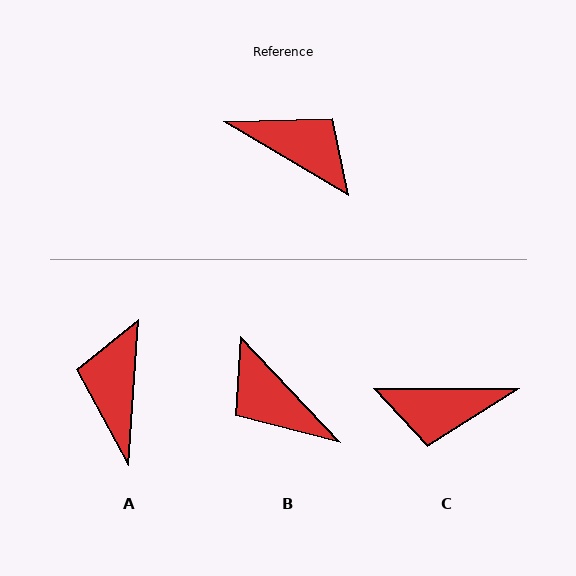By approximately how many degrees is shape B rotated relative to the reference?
Approximately 164 degrees counter-clockwise.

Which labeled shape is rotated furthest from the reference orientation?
B, about 164 degrees away.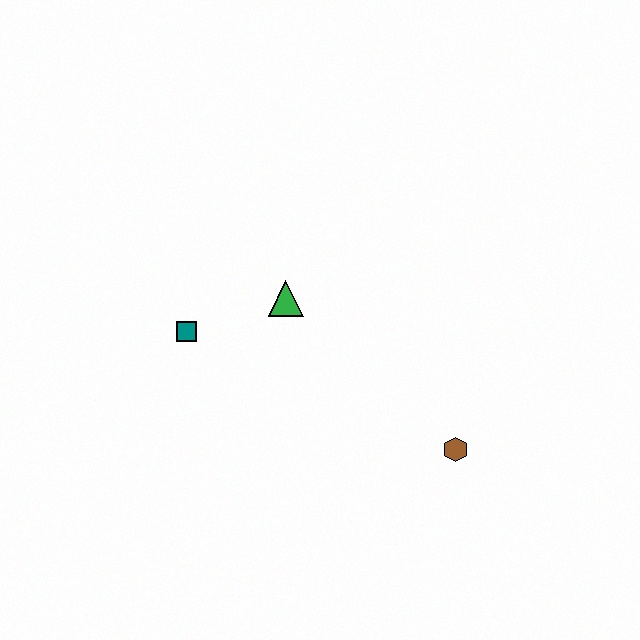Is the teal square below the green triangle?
Yes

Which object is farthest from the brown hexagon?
The teal square is farthest from the brown hexagon.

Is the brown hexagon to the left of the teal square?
No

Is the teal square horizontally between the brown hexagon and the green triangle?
No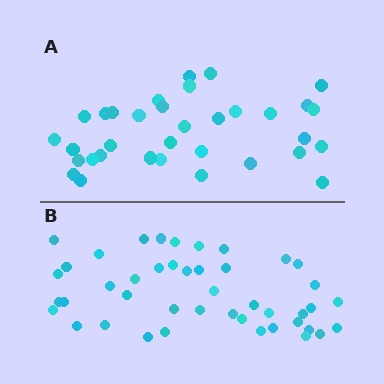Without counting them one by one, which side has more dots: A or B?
Region B (the bottom region) has more dots.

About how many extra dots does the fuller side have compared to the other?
Region B has roughly 10 or so more dots than region A.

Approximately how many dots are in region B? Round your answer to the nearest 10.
About 40 dots. (The exact count is 44, which rounds to 40.)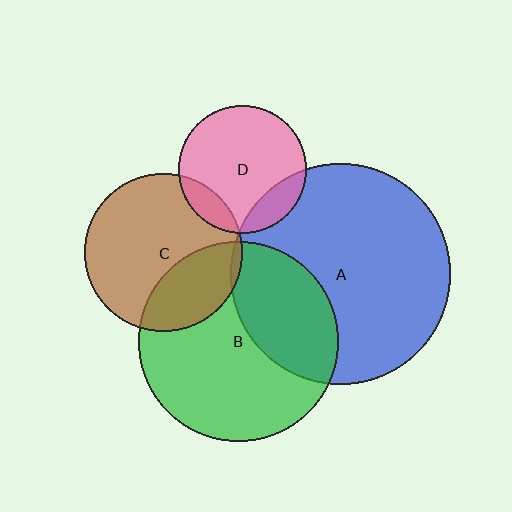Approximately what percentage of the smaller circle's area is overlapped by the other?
Approximately 35%.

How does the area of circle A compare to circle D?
Approximately 3.0 times.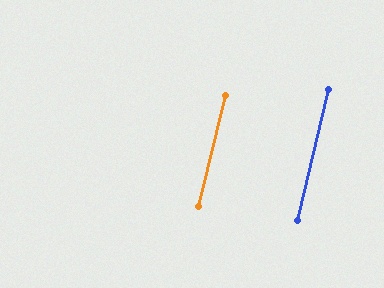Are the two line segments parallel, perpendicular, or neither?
Parallel — their directions differ by only 0.6°.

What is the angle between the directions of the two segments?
Approximately 1 degree.